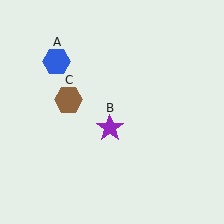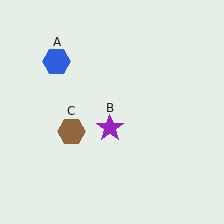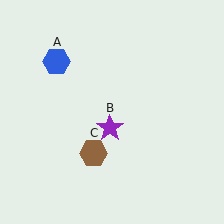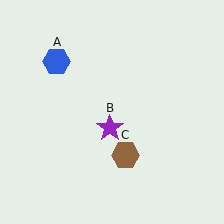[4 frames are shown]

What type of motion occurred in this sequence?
The brown hexagon (object C) rotated counterclockwise around the center of the scene.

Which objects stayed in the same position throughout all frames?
Blue hexagon (object A) and purple star (object B) remained stationary.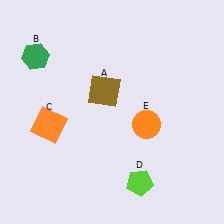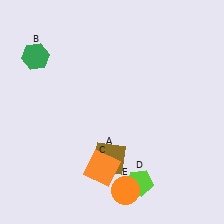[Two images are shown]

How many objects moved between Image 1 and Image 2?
3 objects moved between the two images.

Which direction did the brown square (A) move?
The brown square (A) moved down.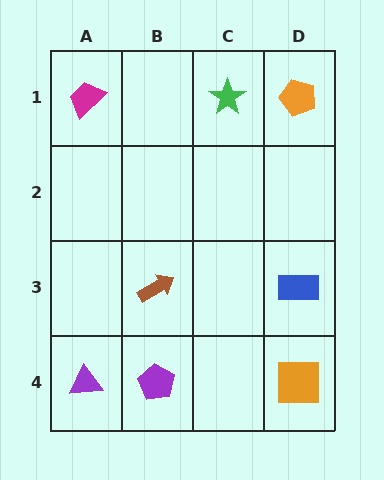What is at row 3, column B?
A brown arrow.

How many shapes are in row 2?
0 shapes.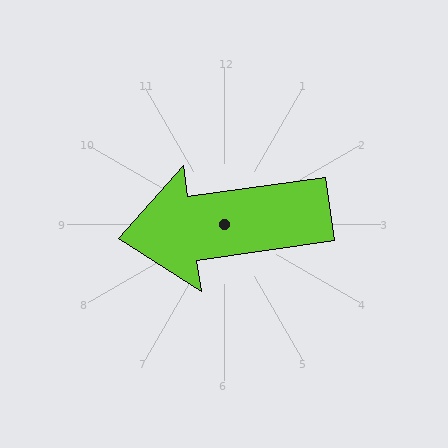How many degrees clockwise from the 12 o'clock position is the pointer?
Approximately 262 degrees.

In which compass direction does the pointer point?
West.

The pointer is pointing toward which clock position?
Roughly 9 o'clock.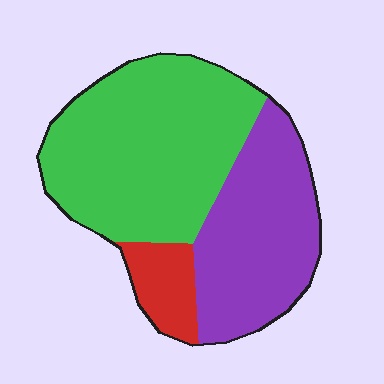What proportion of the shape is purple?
Purple takes up between a third and a half of the shape.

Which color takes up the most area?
Green, at roughly 55%.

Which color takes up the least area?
Red, at roughly 10%.